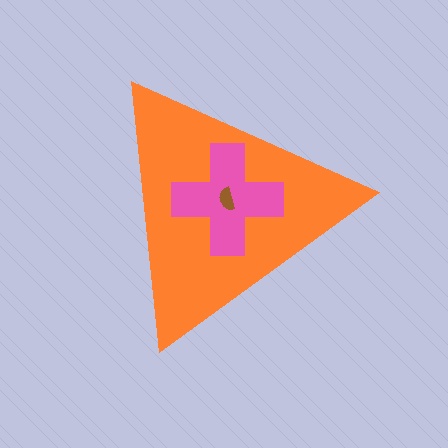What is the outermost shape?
The orange triangle.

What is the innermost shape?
The brown semicircle.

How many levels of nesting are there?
3.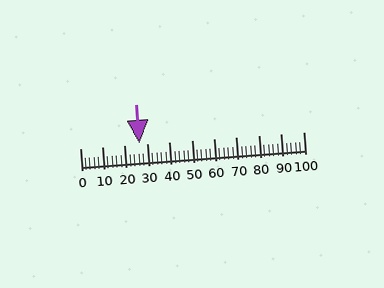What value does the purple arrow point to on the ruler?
The purple arrow points to approximately 27.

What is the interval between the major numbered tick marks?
The major tick marks are spaced 10 units apart.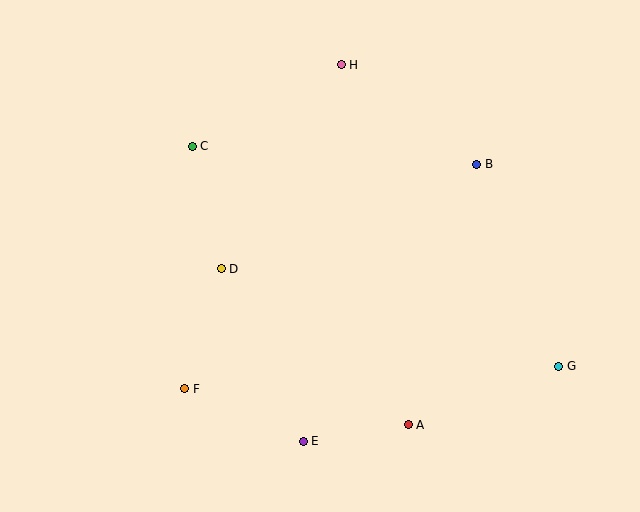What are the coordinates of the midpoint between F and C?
The midpoint between F and C is at (188, 268).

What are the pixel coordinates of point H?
Point H is at (341, 65).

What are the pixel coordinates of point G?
Point G is at (559, 366).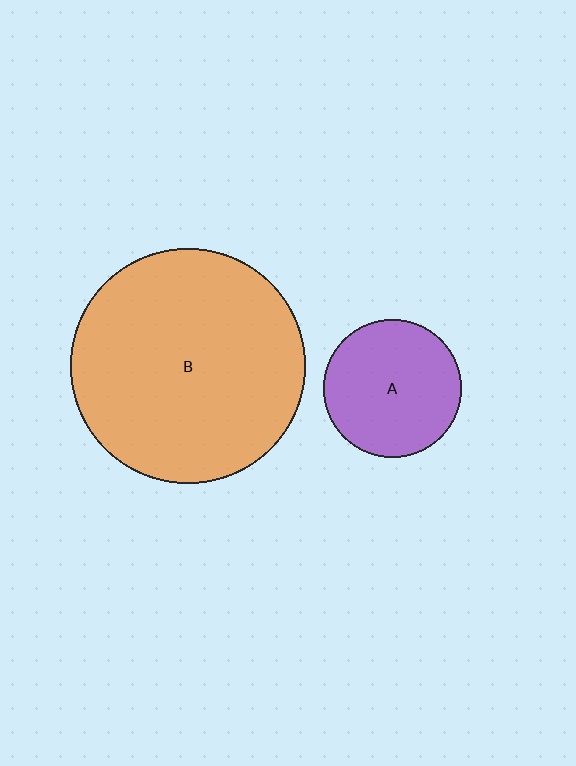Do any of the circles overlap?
No, none of the circles overlap.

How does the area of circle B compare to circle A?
Approximately 2.9 times.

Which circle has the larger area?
Circle B (orange).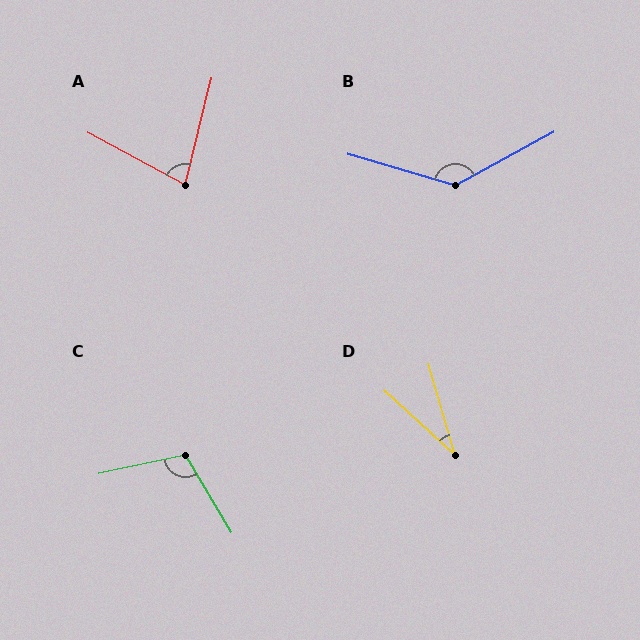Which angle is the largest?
B, at approximately 135 degrees.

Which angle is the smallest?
D, at approximately 32 degrees.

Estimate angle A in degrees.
Approximately 76 degrees.